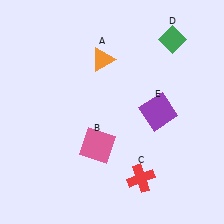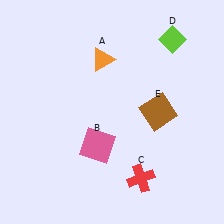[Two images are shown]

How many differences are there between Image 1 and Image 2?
There are 2 differences between the two images.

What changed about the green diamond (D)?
In Image 1, D is green. In Image 2, it changed to lime.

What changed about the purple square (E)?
In Image 1, E is purple. In Image 2, it changed to brown.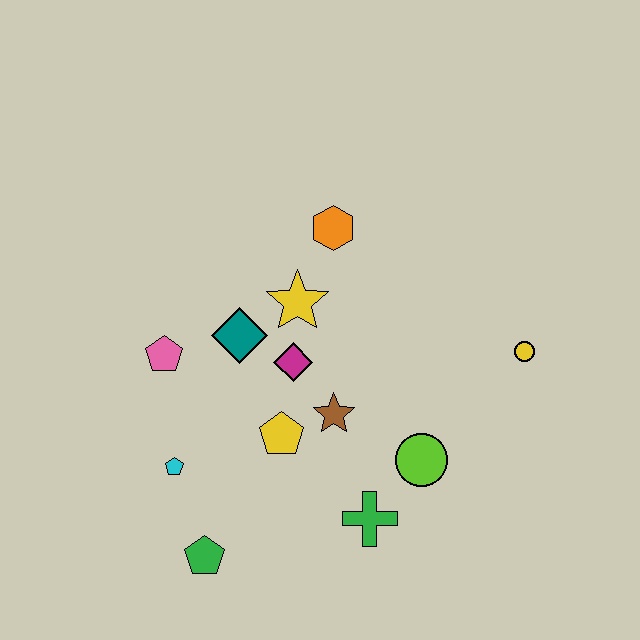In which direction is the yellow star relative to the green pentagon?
The yellow star is above the green pentagon.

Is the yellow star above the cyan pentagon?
Yes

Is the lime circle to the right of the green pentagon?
Yes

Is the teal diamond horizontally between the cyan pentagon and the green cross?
Yes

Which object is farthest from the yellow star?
The green pentagon is farthest from the yellow star.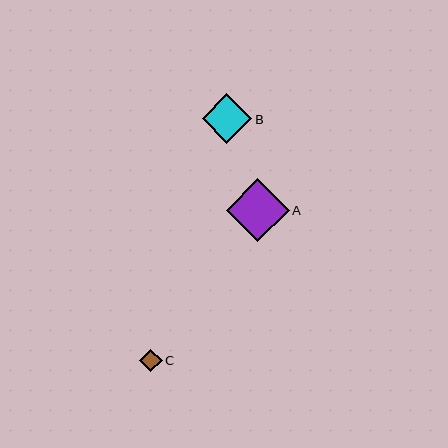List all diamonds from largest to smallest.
From largest to smallest: A, B, C.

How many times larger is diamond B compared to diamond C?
Diamond B is approximately 2.2 times the size of diamond C.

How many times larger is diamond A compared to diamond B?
Diamond A is approximately 1.3 times the size of diamond B.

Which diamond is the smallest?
Diamond C is the smallest with a size of approximately 23 pixels.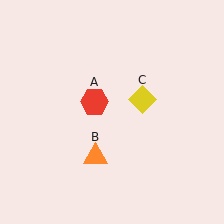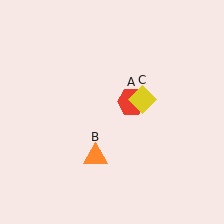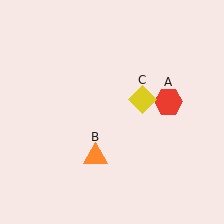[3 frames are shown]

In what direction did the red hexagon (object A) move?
The red hexagon (object A) moved right.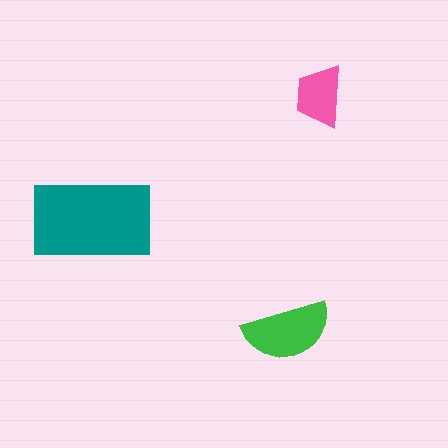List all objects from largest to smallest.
The teal rectangle, the green semicircle, the pink trapezoid.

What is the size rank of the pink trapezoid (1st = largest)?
3rd.